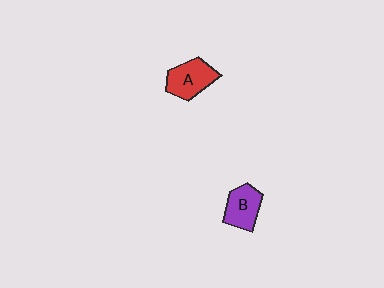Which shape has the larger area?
Shape A (red).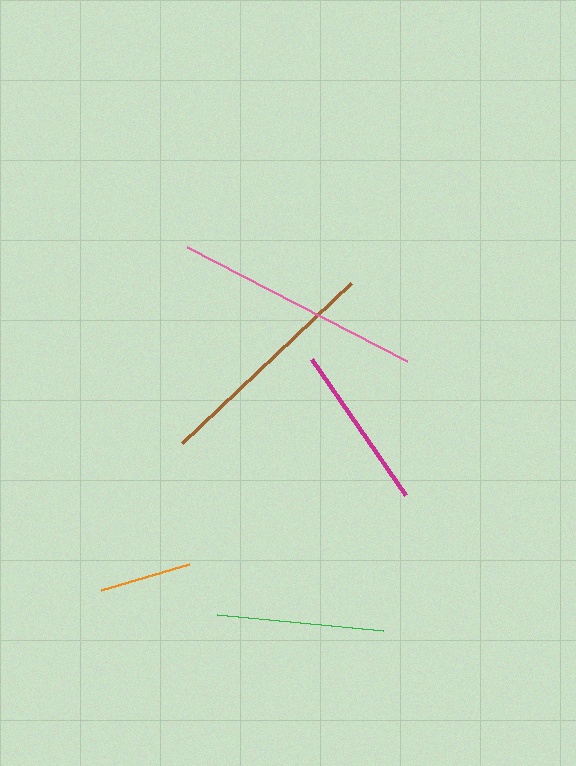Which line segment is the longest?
The pink line is the longest at approximately 249 pixels.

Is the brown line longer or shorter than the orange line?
The brown line is longer than the orange line.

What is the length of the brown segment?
The brown segment is approximately 232 pixels long.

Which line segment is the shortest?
The orange line is the shortest at approximately 91 pixels.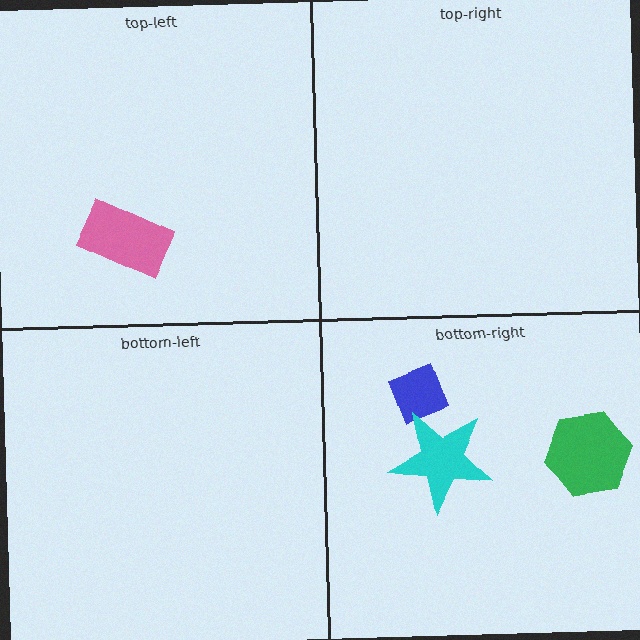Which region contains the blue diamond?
The bottom-right region.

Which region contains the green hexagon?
The bottom-right region.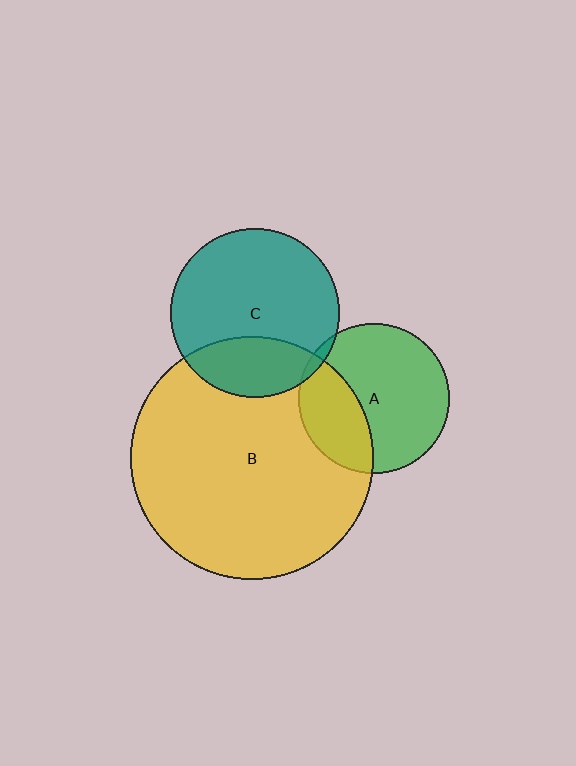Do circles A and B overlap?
Yes.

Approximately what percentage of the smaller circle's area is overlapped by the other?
Approximately 30%.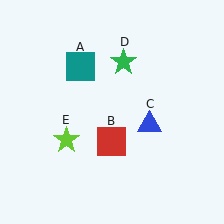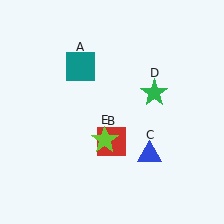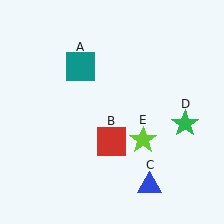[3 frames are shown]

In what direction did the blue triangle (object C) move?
The blue triangle (object C) moved down.